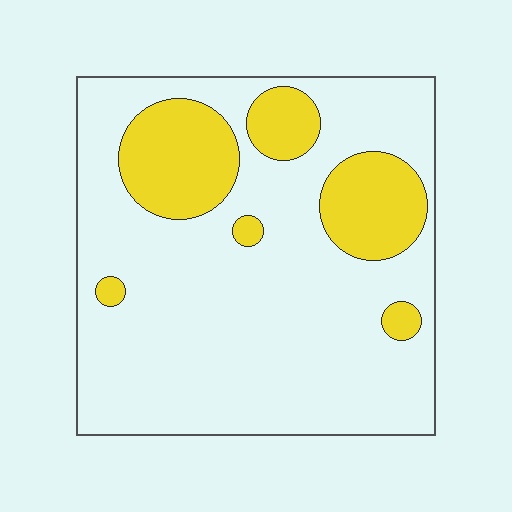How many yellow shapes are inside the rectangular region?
6.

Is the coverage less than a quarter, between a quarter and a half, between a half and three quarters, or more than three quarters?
Less than a quarter.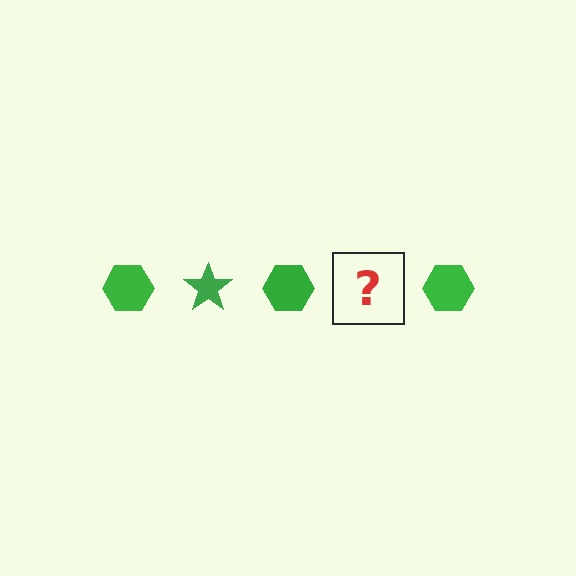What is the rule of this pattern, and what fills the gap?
The rule is that the pattern cycles through hexagon, star shapes in green. The gap should be filled with a green star.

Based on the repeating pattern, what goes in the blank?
The blank should be a green star.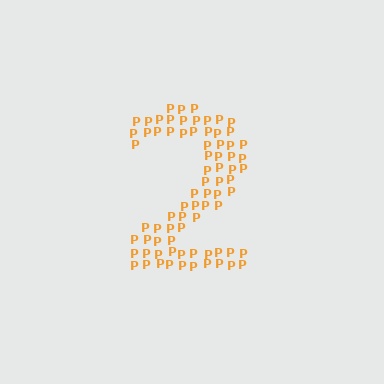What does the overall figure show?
The overall figure shows the digit 2.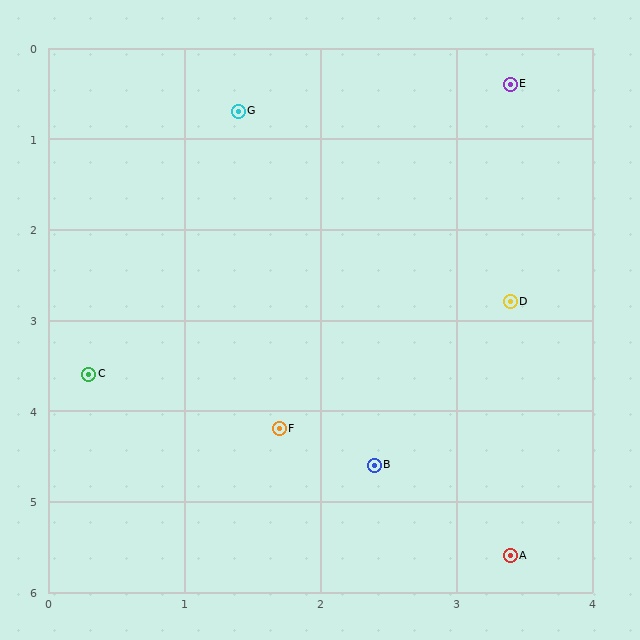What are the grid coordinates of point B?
Point B is at approximately (2.4, 4.6).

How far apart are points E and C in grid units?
Points E and C are about 4.5 grid units apart.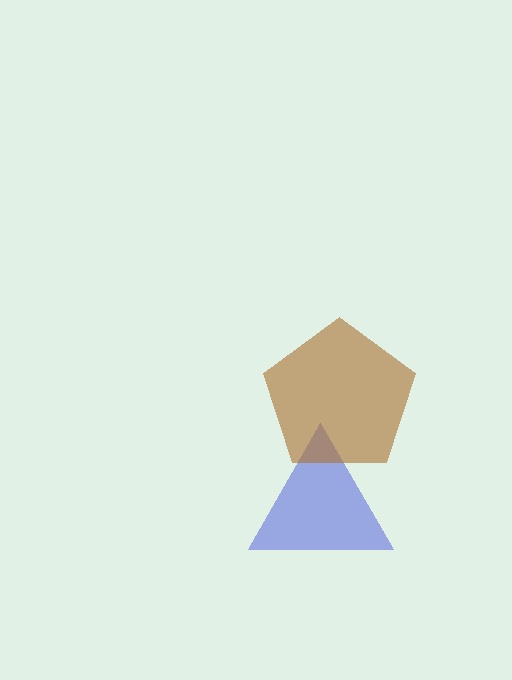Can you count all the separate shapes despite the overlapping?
Yes, there are 2 separate shapes.